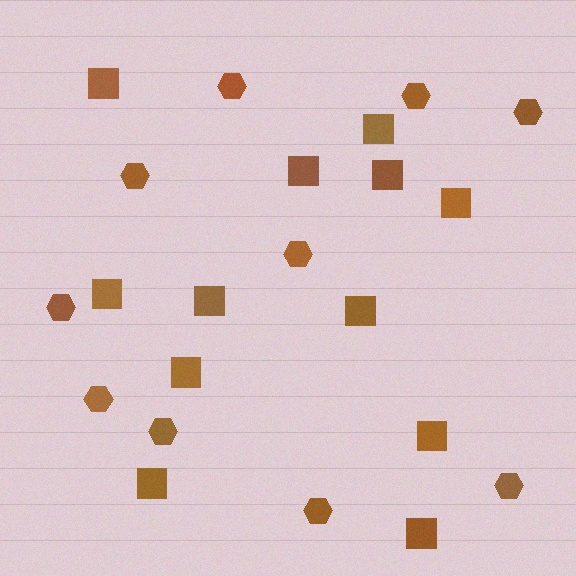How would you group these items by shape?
There are 2 groups: one group of squares (12) and one group of hexagons (10).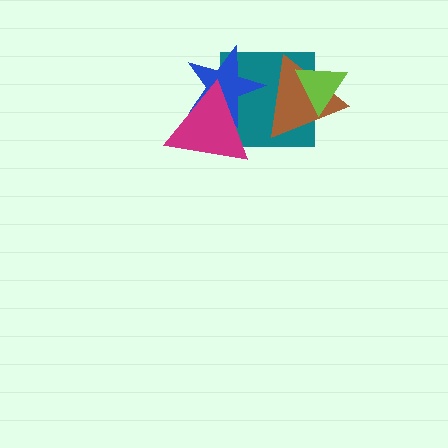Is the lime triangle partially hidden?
No, no other shape covers it.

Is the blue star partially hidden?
Yes, it is partially covered by another shape.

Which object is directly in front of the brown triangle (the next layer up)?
The lime triangle is directly in front of the brown triangle.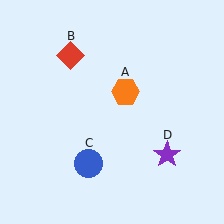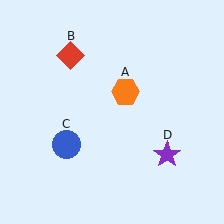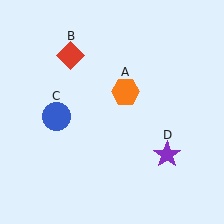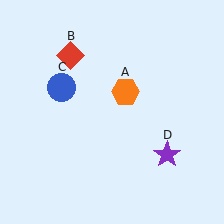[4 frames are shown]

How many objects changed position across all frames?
1 object changed position: blue circle (object C).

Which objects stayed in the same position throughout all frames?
Orange hexagon (object A) and red diamond (object B) and purple star (object D) remained stationary.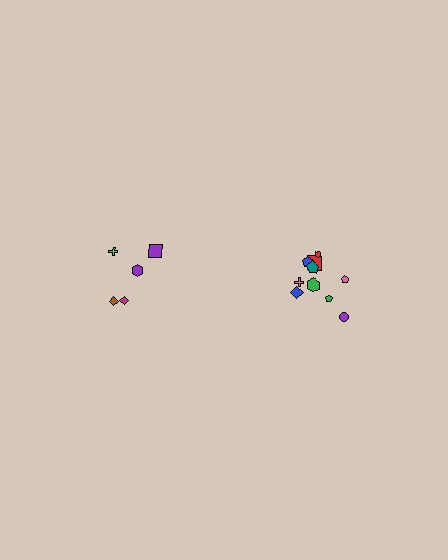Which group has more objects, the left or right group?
The right group.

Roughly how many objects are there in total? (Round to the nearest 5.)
Roughly 15 objects in total.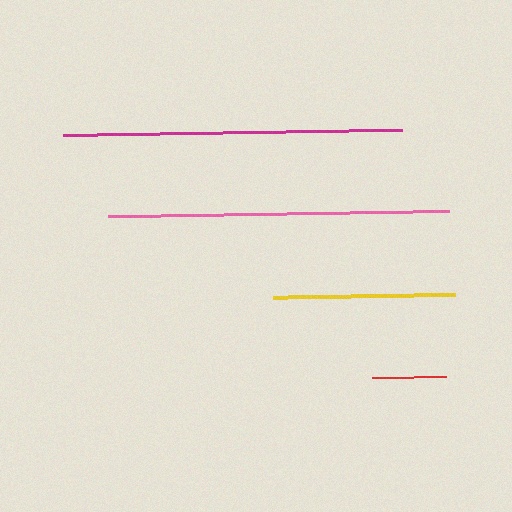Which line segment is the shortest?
The red line is the shortest at approximately 74 pixels.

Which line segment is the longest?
The pink line is the longest at approximately 342 pixels.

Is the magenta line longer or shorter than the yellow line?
The magenta line is longer than the yellow line.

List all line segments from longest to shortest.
From longest to shortest: pink, magenta, yellow, red.